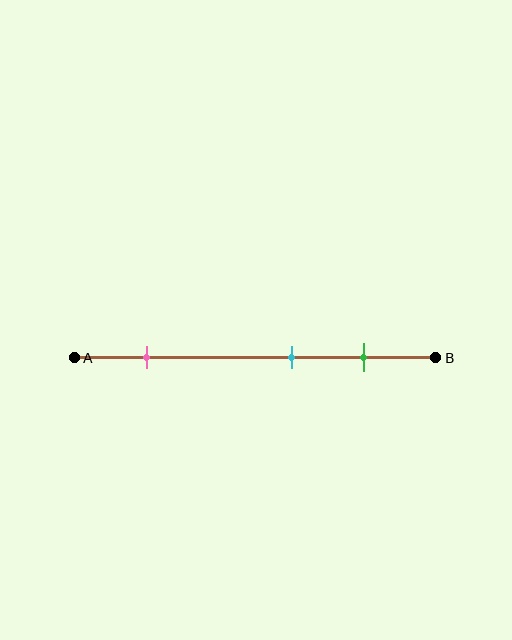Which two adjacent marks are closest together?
The cyan and green marks are the closest adjacent pair.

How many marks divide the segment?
There are 3 marks dividing the segment.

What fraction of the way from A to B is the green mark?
The green mark is approximately 80% (0.8) of the way from A to B.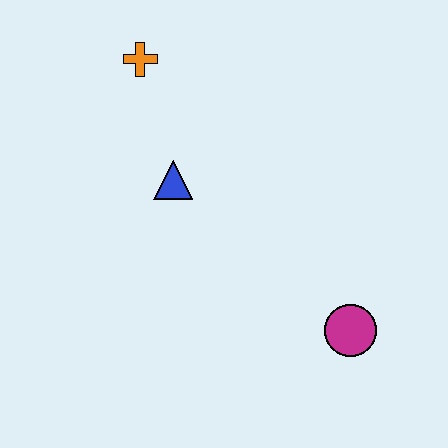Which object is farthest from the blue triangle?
The magenta circle is farthest from the blue triangle.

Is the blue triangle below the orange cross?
Yes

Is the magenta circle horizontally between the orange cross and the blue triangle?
No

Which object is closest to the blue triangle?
The orange cross is closest to the blue triangle.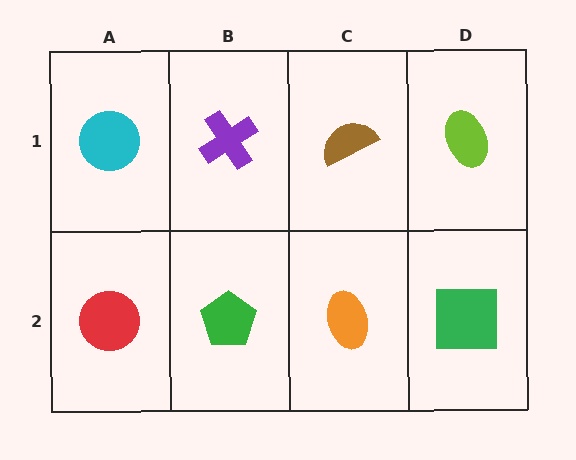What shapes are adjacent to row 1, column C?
An orange ellipse (row 2, column C), a purple cross (row 1, column B), a lime ellipse (row 1, column D).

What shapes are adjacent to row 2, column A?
A cyan circle (row 1, column A), a green pentagon (row 2, column B).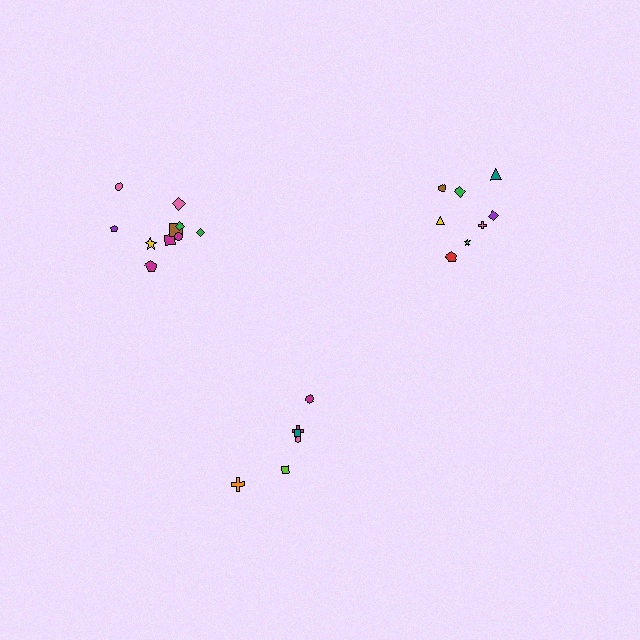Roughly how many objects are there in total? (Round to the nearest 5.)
Roughly 25 objects in total.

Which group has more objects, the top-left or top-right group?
The top-left group.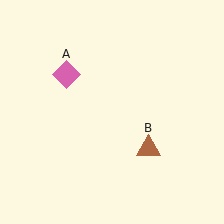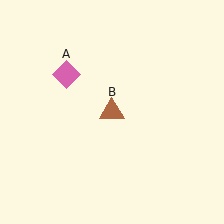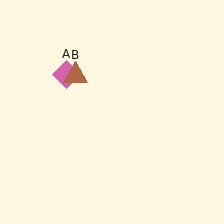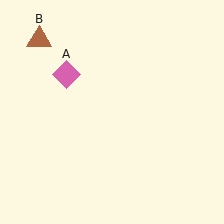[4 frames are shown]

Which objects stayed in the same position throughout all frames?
Pink diamond (object A) remained stationary.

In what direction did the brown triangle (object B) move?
The brown triangle (object B) moved up and to the left.